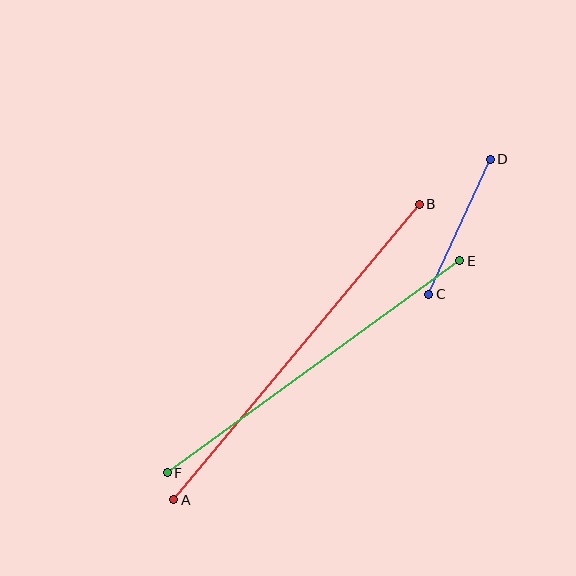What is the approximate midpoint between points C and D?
The midpoint is at approximately (460, 227) pixels.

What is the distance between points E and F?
The distance is approximately 361 pixels.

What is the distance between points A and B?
The distance is approximately 384 pixels.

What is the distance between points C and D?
The distance is approximately 148 pixels.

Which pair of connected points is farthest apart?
Points A and B are farthest apart.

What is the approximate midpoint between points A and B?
The midpoint is at approximately (296, 352) pixels.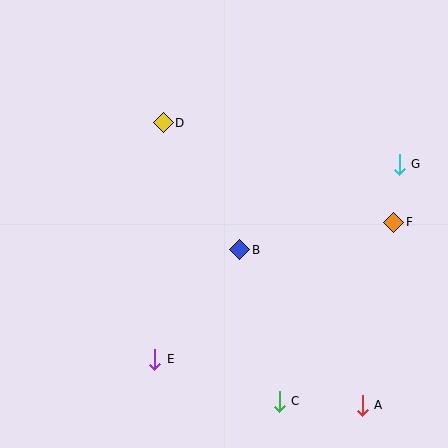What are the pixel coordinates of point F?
Point F is at (394, 222).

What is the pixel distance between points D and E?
The distance between D and E is 237 pixels.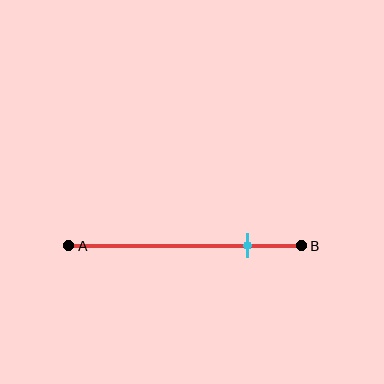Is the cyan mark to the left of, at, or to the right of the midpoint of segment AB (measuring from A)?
The cyan mark is to the right of the midpoint of segment AB.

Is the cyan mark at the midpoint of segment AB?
No, the mark is at about 75% from A, not at the 50% midpoint.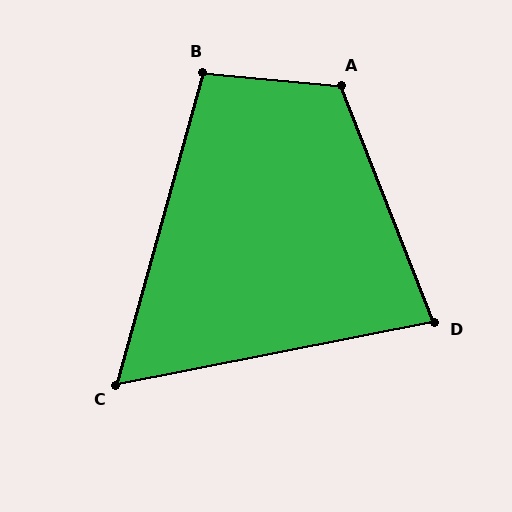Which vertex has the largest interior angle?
A, at approximately 117 degrees.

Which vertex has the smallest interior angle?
C, at approximately 63 degrees.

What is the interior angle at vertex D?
Approximately 80 degrees (acute).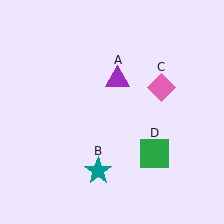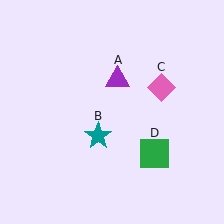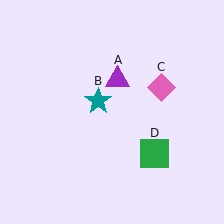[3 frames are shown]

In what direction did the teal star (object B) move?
The teal star (object B) moved up.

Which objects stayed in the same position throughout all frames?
Purple triangle (object A) and pink diamond (object C) and green square (object D) remained stationary.